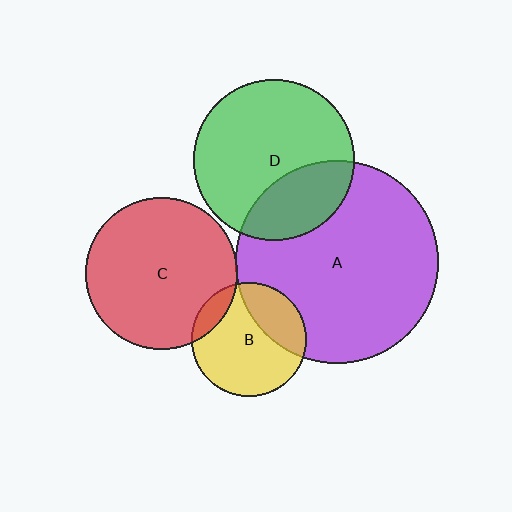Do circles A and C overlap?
Yes.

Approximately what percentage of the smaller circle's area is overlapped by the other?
Approximately 5%.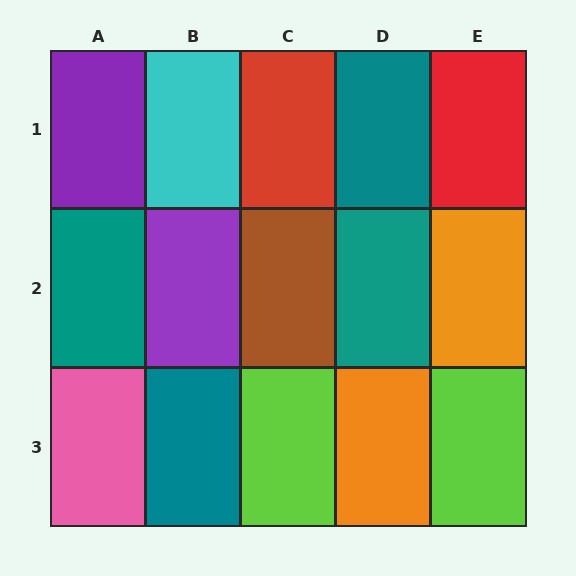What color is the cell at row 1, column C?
Red.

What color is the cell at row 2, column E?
Orange.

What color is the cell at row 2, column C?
Brown.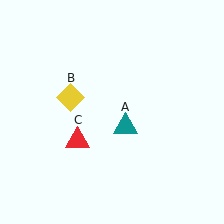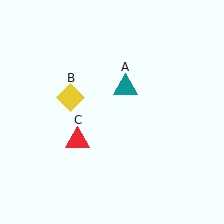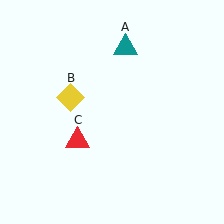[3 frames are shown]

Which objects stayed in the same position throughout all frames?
Yellow diamond (object B) and red triangle (object C) remained stationary.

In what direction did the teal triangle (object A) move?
The teal triangle (object A) moved up.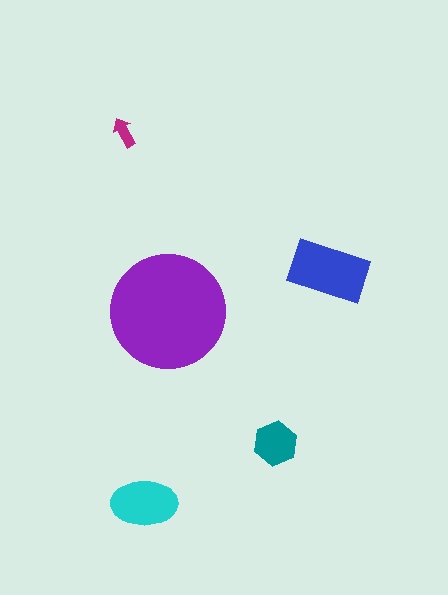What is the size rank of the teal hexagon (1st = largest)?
4th.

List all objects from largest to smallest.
The purple circle, the blue rectangle, the cyan ellipse, the teal hexagon, the magenta arrow.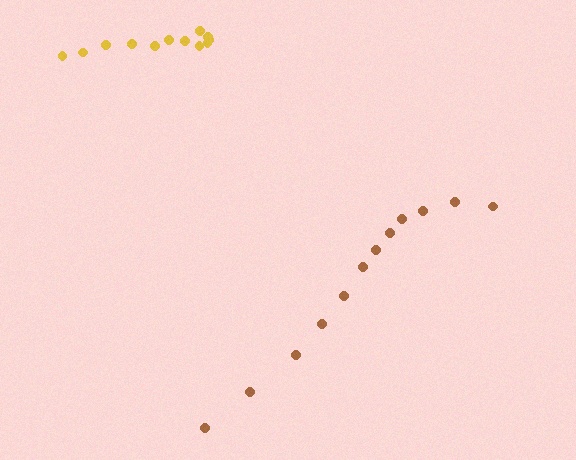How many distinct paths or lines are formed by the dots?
There are 2 distinct paths.